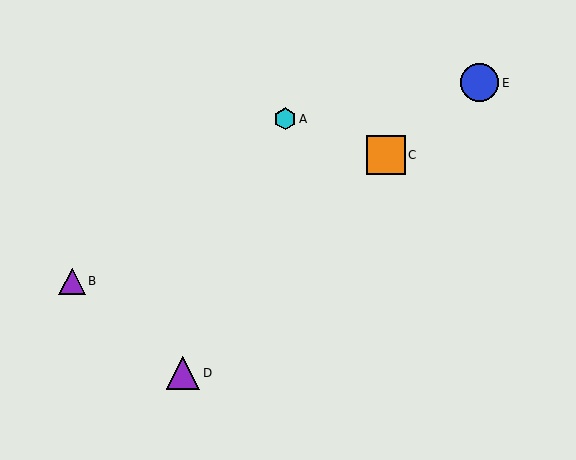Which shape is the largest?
The orange square (labeled C) is the largest.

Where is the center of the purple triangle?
The center of the purple triangle is at (72, 281).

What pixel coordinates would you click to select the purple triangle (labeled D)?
Click at (183, 373) to select the purple triangle D.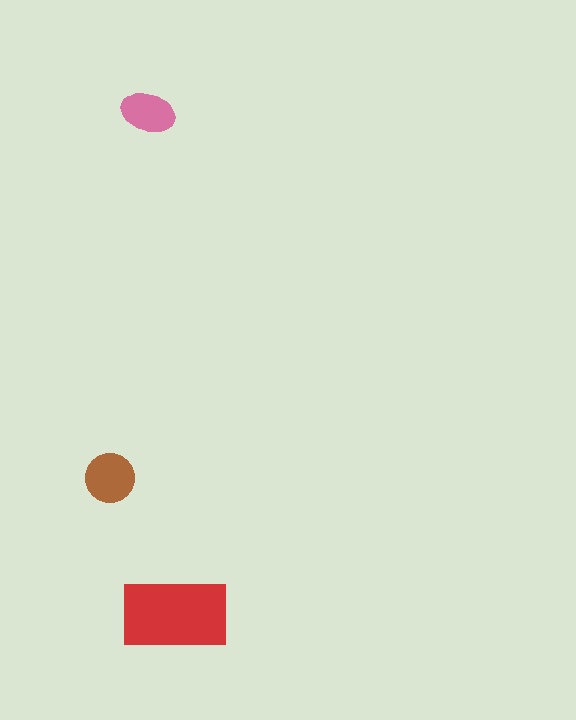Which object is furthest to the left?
The brown circle is leftmost.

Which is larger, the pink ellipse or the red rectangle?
The red rectangle.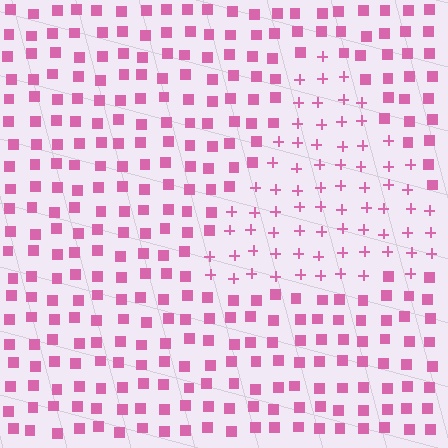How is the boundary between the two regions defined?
The boundary is defined by a change in element shape: plus signs inside vs. squares outside. All elements share the same color and spacing.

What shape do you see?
I see a triangle.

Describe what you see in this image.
The image is filled with small pink elements arranged in a uniform grid. A triangle-shaped region contains plus signs, while the surrounding area contains squares. The boundary is defined purely by the change in element shape.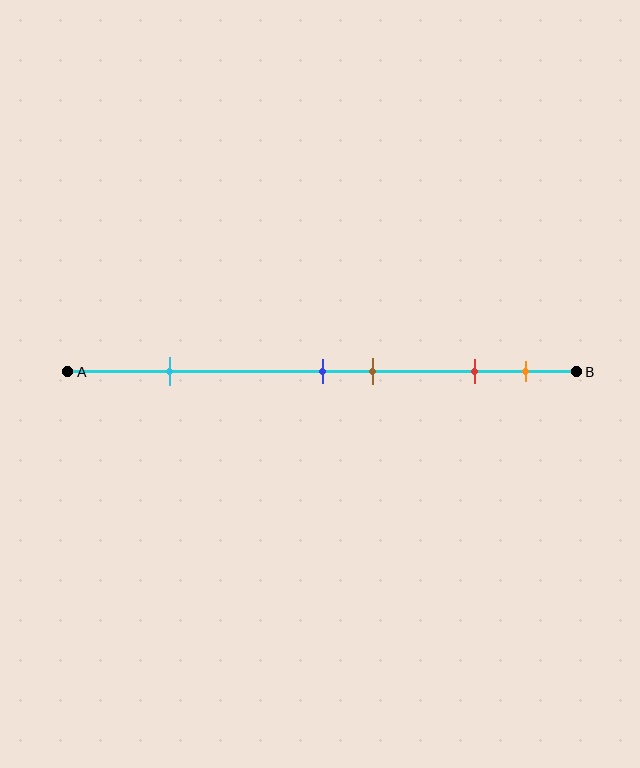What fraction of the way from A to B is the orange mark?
The orange mark is approximately 90% (0.9) of the way from A to B.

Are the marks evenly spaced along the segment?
No, the marks are not evenly spaced.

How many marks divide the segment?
There are 5 marks dividing the segment.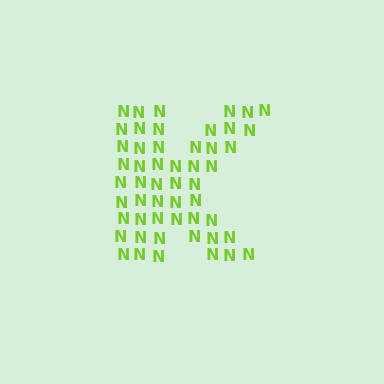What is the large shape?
The large shape is the letter K.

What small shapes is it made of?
It is made of small letter N's.